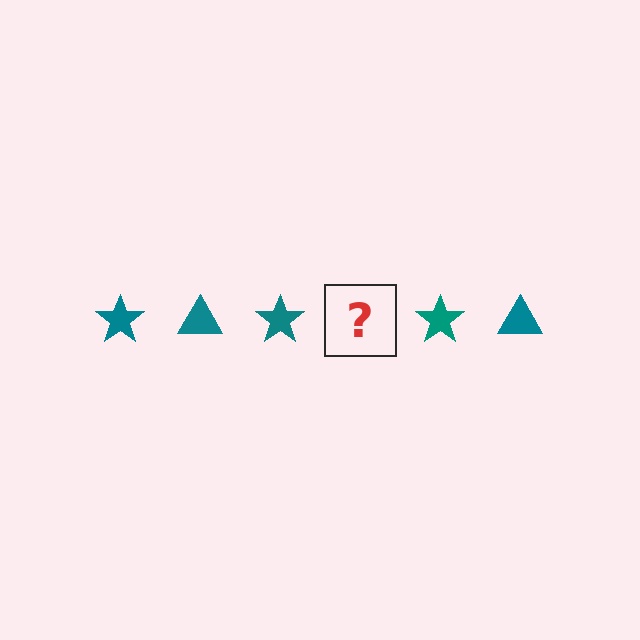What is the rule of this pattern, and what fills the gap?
The rule is that the pattern cycles through star, triangle shapes in teal. The gap should be filled with a teal triangle.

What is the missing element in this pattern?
The missing element is a teal triangle.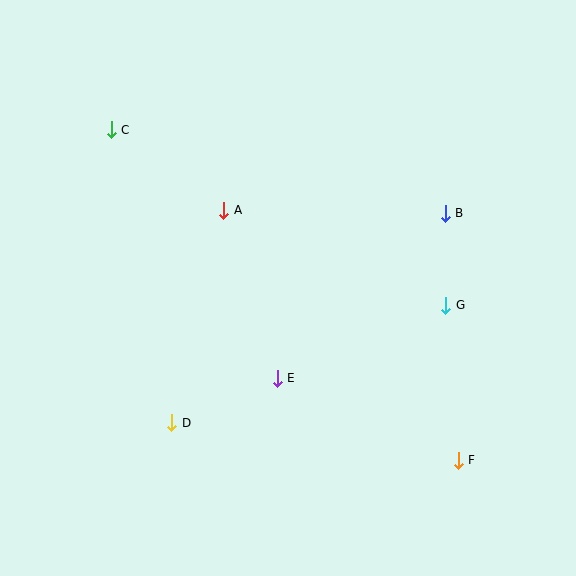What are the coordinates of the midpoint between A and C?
The midpoint between A and C is at (168, 170).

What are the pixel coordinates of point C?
Point C is at (111, 130).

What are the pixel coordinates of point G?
Point G is at (446, 305).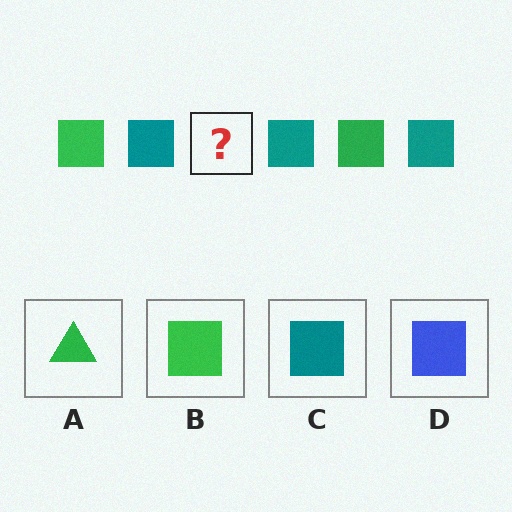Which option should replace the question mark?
Option B.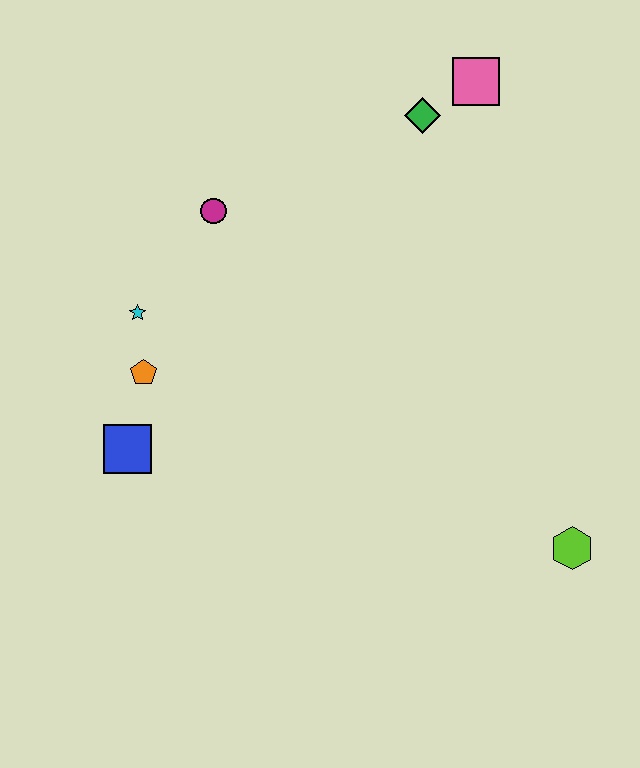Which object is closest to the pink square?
The green diamond is closest to the pink square.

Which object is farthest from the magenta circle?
The lime hexagon is farthest from the magenta circle.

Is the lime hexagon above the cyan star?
No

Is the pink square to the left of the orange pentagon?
No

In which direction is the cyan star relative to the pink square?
The cyan star is to the left of the pink square.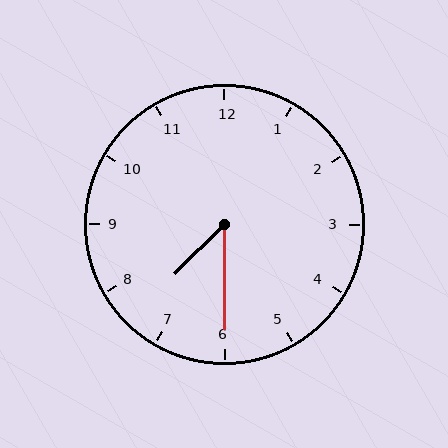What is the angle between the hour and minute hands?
Approximately 45 degrees.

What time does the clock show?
7:30.